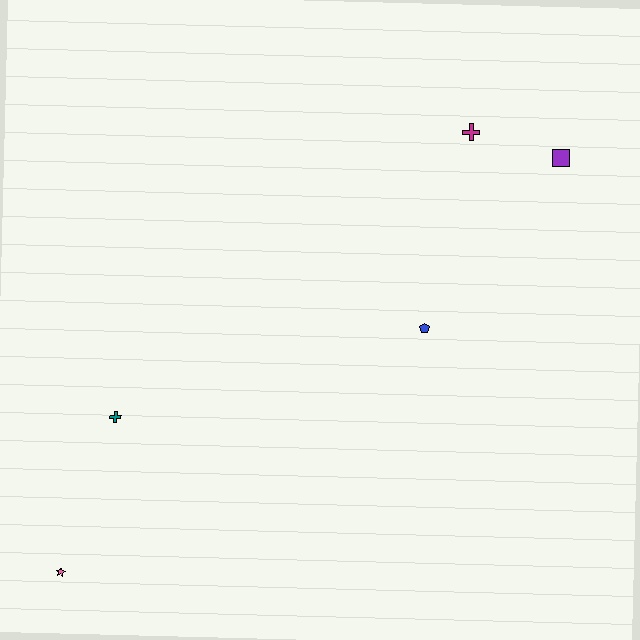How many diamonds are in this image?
There are no diamonds.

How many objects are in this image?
There are 5 objects.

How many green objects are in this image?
There are no green objects.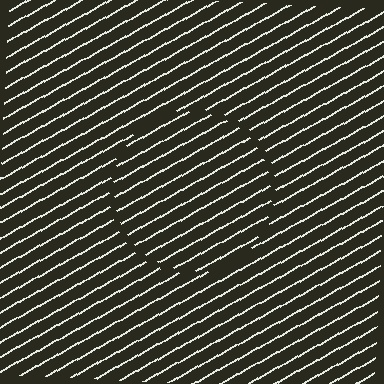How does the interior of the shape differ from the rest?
The interior of the shape contains the same grating, shifted by half a period — the contour is defined by the phase discontinuity where line-ends from the inner and outer gratings abut.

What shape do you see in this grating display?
An illusory circle. The interior of the shape contains the same grating, shifted by half a period — the contour is defined by the phase discontinuity where line-ends from the inner and outer gratings abut.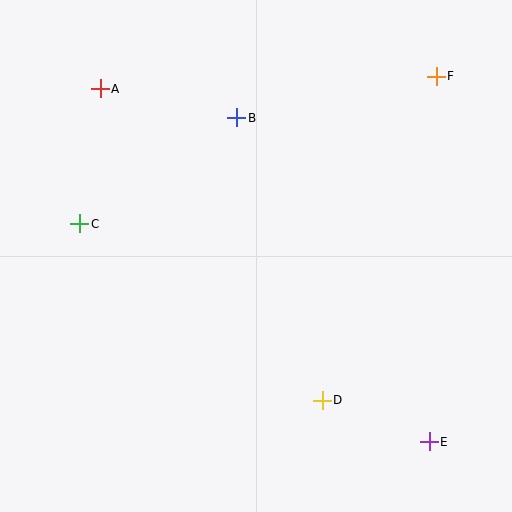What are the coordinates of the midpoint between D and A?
The midpoint between D and A is at (211, 245).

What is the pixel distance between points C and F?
The distance between C and F is 386 pixels.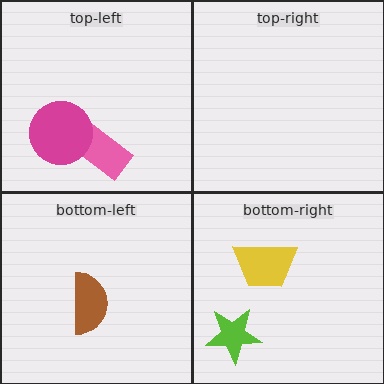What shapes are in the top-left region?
The pink rectangle, the magenta circle.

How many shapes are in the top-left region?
2.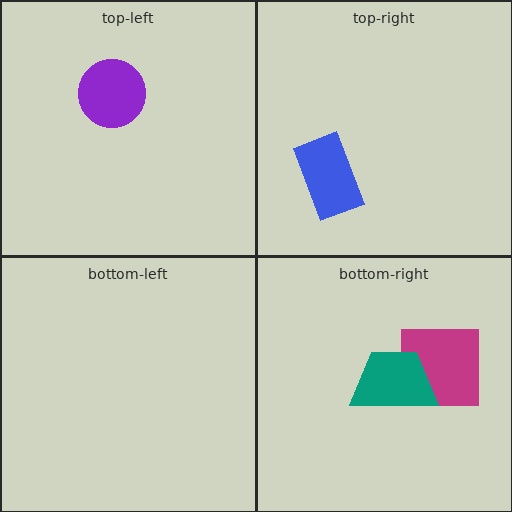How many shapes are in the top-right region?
1.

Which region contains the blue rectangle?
The top-right region.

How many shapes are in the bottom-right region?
2.